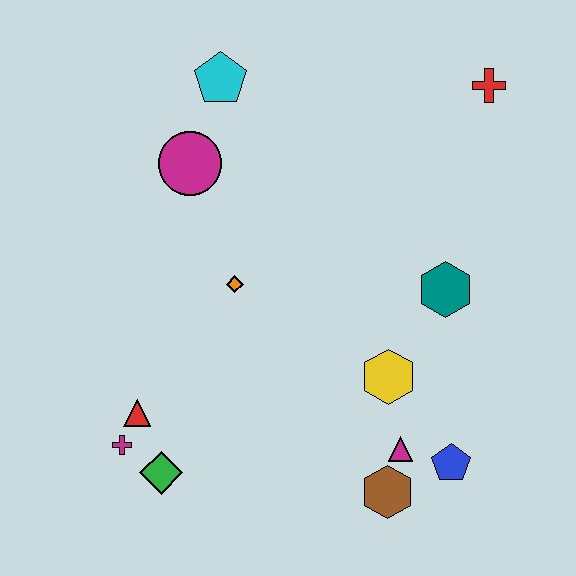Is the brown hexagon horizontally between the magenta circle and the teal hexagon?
Yes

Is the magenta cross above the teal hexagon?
No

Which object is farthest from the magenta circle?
The blue pentagon is farthest from the magenta circle.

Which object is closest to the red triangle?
The magenta cross is closest to the red triangle.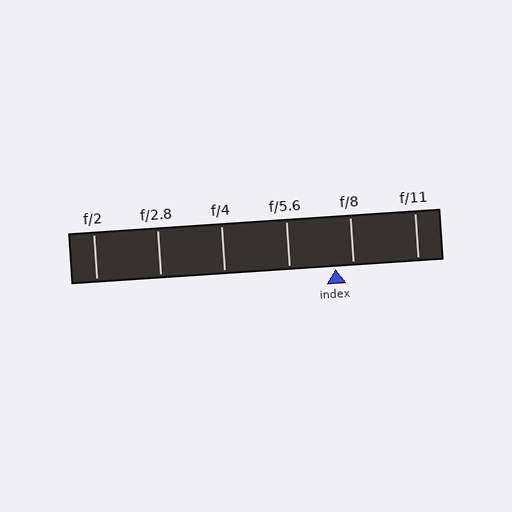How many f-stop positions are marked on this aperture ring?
There are 6 f-stop positions marked.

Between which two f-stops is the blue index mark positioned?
The index mark is between f/5.6 and f/8.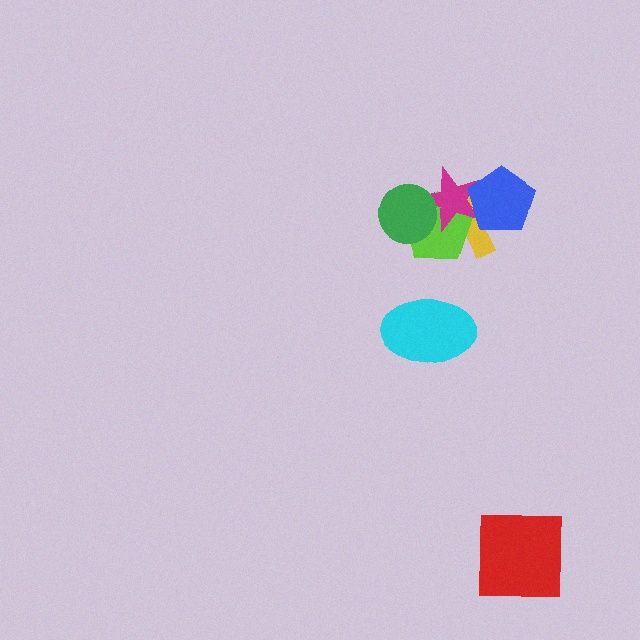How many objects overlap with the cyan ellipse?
0 objects overlap with the cyan ellipse.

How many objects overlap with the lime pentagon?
3 objects overlap with the lime pentagon.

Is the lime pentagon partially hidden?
Yes, it is partially covered by another shape.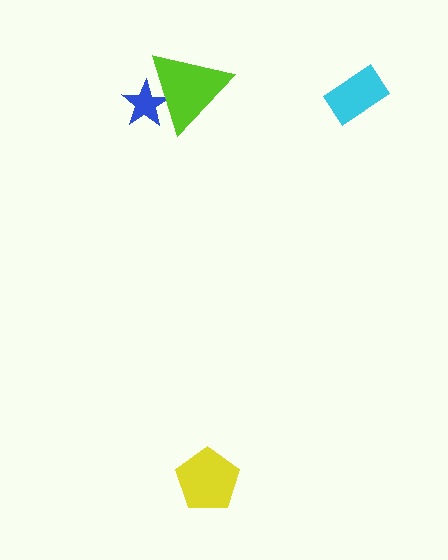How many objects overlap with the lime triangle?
1 object overlaps with the lime triangle.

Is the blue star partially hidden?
Yes, it is partially covered by another shape.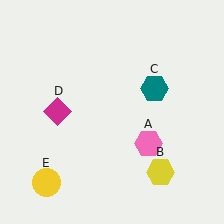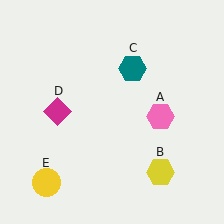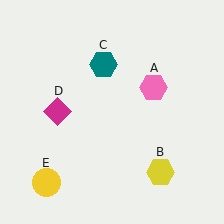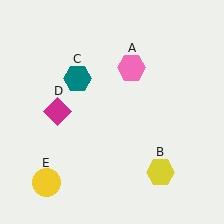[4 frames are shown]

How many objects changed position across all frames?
2 objects changed position: pink hexagon (object A), teal hexagon (object C).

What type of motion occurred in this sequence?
The pink hexagon (object A), teal hexagon (object C) rotated counterclockwise around the center of the scene.